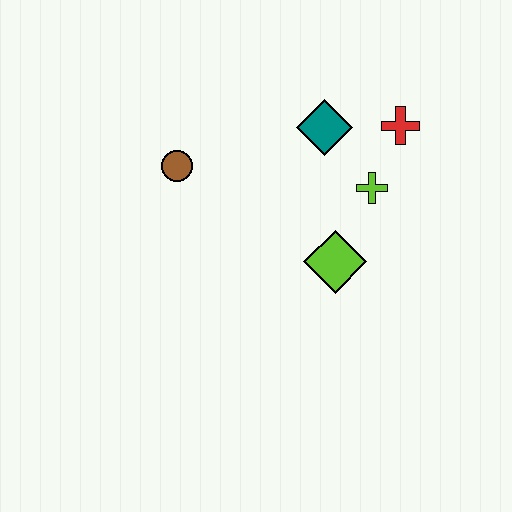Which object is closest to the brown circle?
The teal diamond is closest to the brown circle.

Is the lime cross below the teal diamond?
Yes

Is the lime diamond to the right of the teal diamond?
Yes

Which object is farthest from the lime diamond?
The brown circle is farthest from the lime diamond.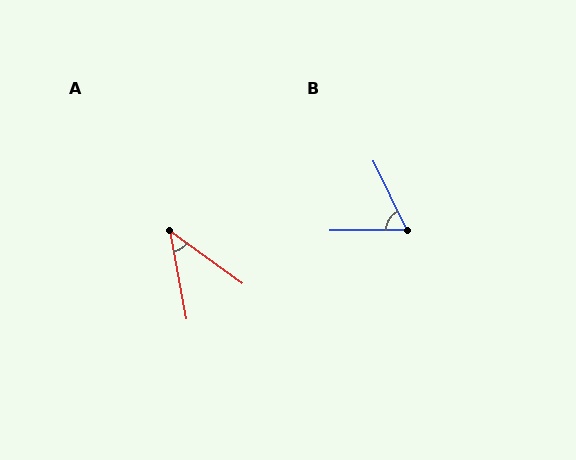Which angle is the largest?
B, at approximately 65 degrees.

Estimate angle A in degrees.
Approximately 44 degrees.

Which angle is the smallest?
A, at approximately 44 degrees.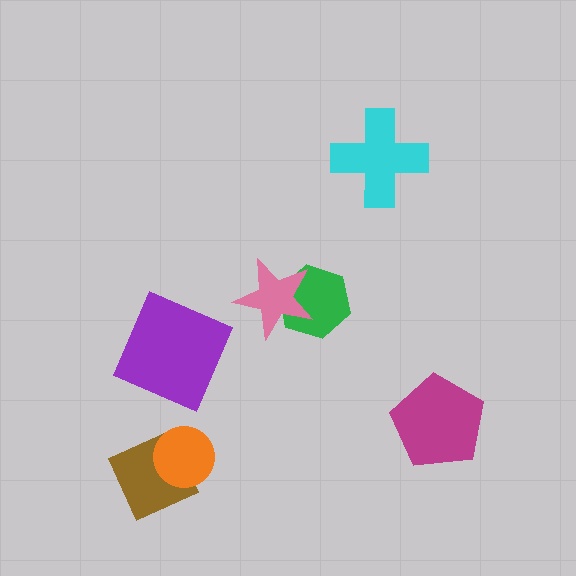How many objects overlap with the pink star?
1 object overlaps with the pink star.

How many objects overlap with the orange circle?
1 object overlaps with the orange circle.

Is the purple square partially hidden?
No, no other shape covers it.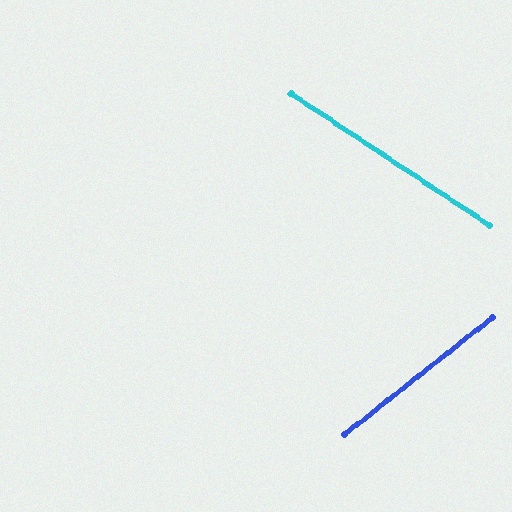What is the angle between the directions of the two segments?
Approximately 72 degrees.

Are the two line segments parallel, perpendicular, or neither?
Neither parallel nor perpendicular — they differ by about 72°.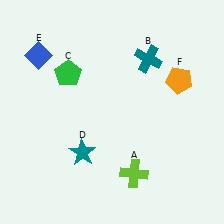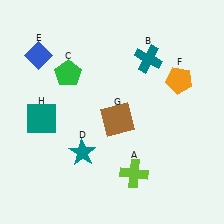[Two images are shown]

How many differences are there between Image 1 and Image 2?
There are 2 differences between the two images.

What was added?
A brown square (G), a teal square (H) were added in Image 2.